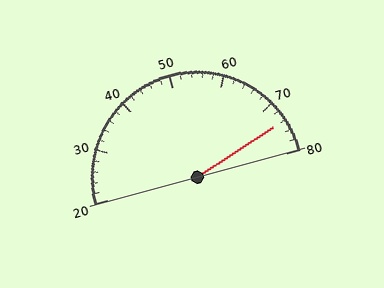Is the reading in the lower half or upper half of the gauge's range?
The reading is in the upper half of the range (20 to 80).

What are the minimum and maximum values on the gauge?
The gauge ranges from 20 to 80.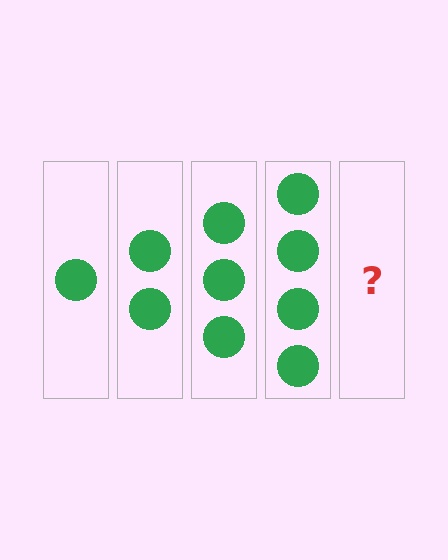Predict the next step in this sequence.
The next step is 5 circles.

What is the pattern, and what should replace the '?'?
The pattern is that each step adds one more circle. The '?' should be 5 circles.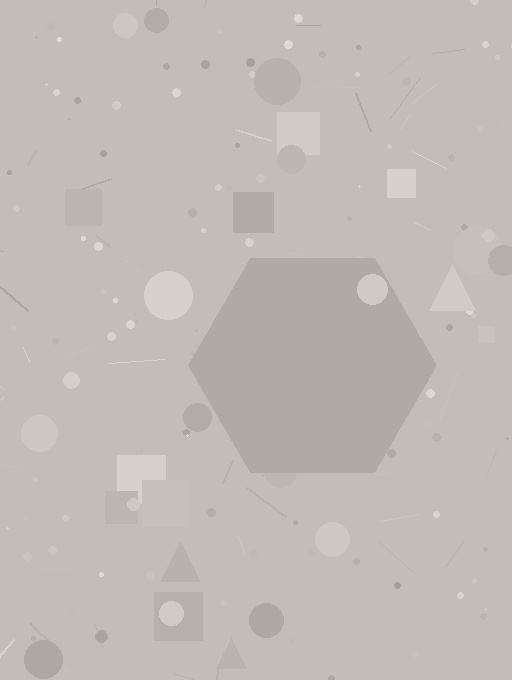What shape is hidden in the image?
A hexagon is hidden in the image.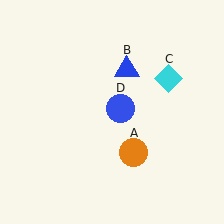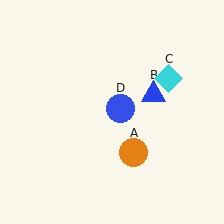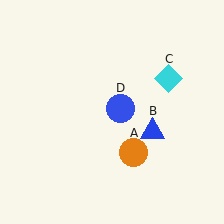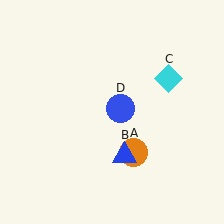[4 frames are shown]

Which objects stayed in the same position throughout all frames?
Orange circle (object A) and cyan diamond (object C) and blue circle (object D) remained stationary.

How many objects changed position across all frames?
1 object changed position: blue triangle (object B).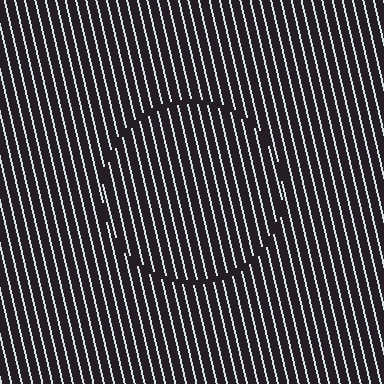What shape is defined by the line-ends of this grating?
An illusory circle. The interior of the shape contains the same grating, shifted by half a period — the contour is defined by the phase discontinuity where line-ends from the inner and outer gratings abut.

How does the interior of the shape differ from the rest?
The interior of the shape contains the same grating, shifted by half a period — the contour is defined by the phase discontinuity where line-ends from the inner and outer gratings abut.